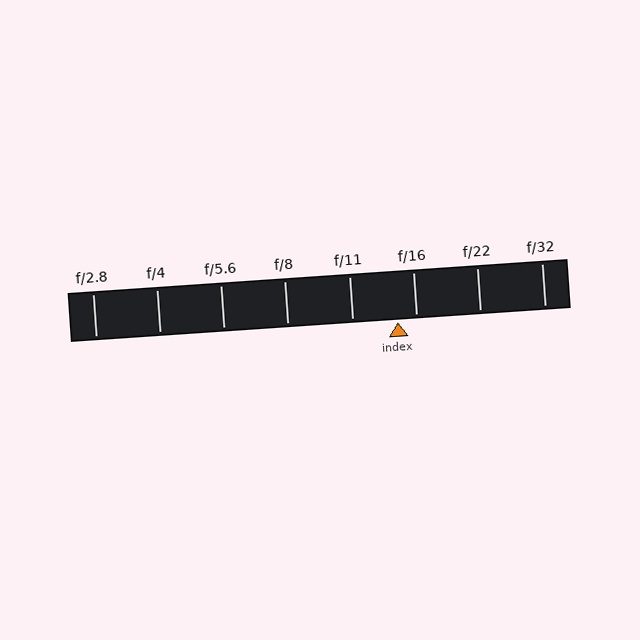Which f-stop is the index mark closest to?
The index mark is closest to f/16.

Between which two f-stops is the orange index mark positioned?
The index mark is between f/11 and f/16.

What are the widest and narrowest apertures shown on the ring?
The widest aperture shown is f/2.8 and the narrowest is f/32.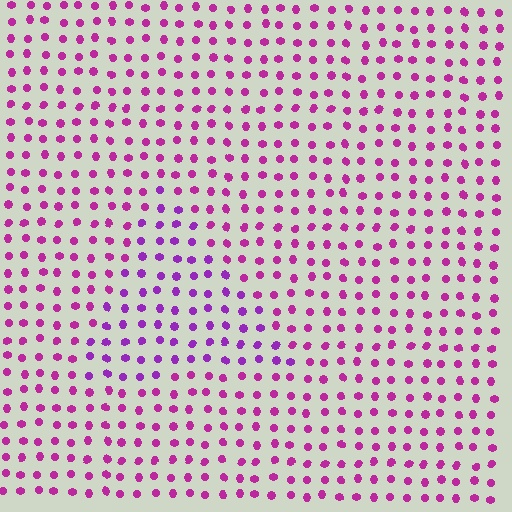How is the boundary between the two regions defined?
The boundary is defined purely by a slight shift in hue (about 27 degrees). Spacing, size, and orientation are identical on both sides.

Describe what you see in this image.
The image is filled with small magenta elements in a uniform arrangement. A triangle-shaped region is visible where the elements are tinted to a slightly different hue, forming a subtle color boundary.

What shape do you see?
I see a triangle.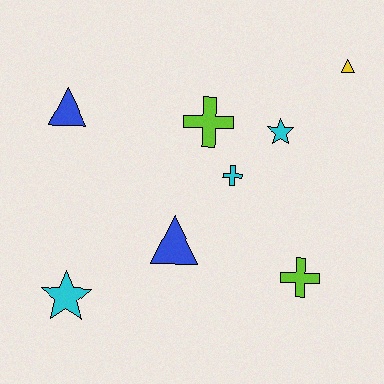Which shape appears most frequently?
Cross, with 3 objects.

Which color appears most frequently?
Cyan, with 3 objects.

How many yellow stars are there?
There are no yellow stars.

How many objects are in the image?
There are 8 objects.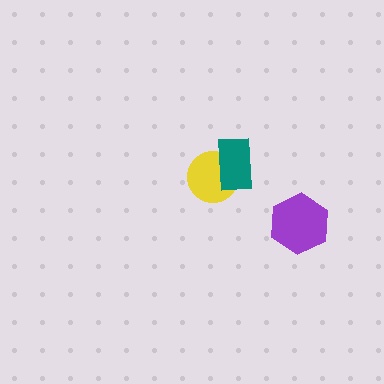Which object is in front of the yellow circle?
The teal rectangle is in front of the yellow circle.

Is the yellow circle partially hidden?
Yes, it is partially covered by another shape.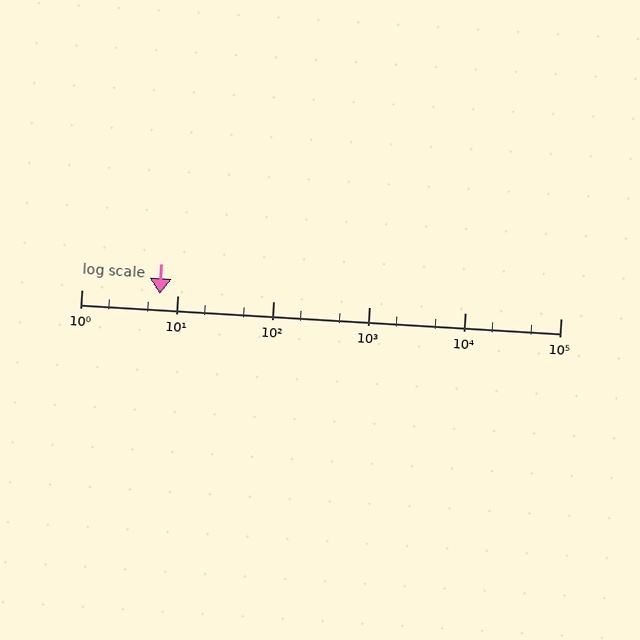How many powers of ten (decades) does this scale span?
The scale spans 5 decades, from 1 to 100000.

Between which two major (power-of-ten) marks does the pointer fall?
The pointer is between 1 and 10.